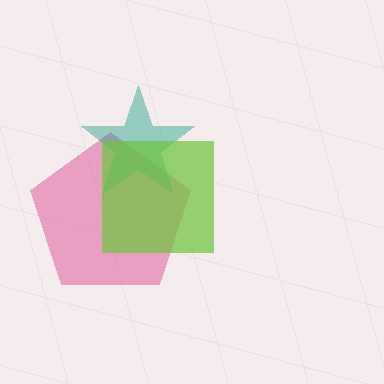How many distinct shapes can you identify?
There are 3 distinct shapes: a pink pentagon, a teal star, a lime square.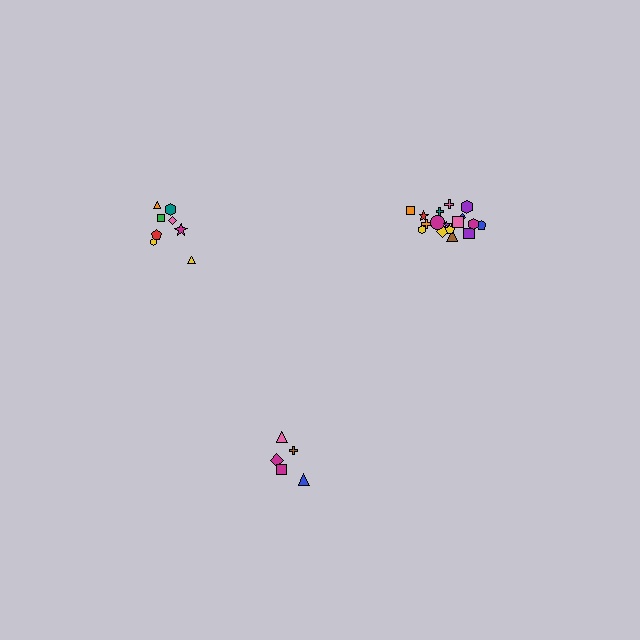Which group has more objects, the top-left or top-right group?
The top-right group.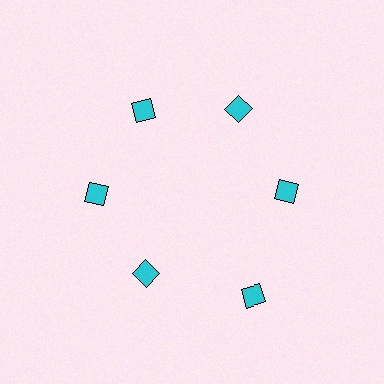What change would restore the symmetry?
The symmetry would be restored by moving it inward, back onto the ring so that all 6 diamonds sit at equal angles and equal distance from the center.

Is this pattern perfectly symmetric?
No. The 6 cyan diamonds are arranged in a ring, but one element near the 5 o'clock position is pushed outward from the center, breaking the 6-fold rotational symmetry.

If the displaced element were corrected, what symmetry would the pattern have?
It would have 6-fold rotational symmetry — the pattern would map onto itself every 60 degrees.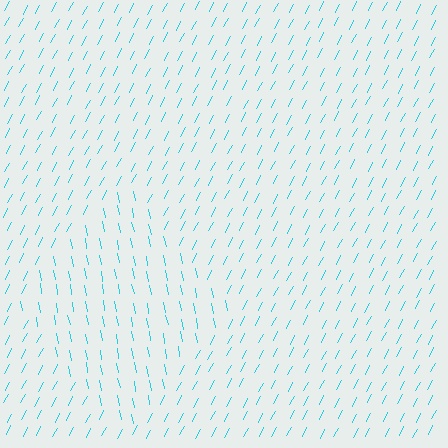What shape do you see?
I see a diamond.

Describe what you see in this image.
The image is filled with small cyan line segments. A diamond region in the image has lines oriented differently from the surrounding lines, creating a visible texture boundary.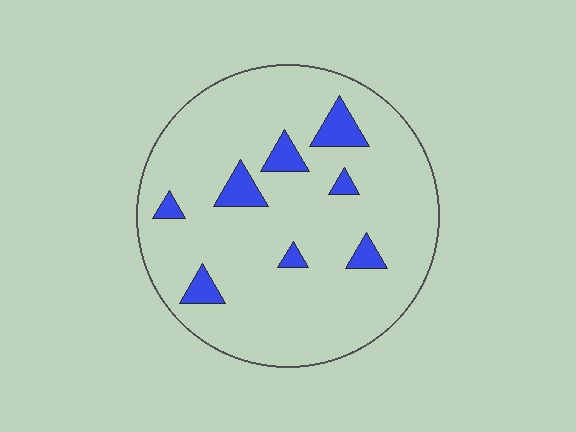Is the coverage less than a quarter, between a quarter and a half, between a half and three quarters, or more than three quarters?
Less than a quarter.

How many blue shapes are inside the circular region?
8.